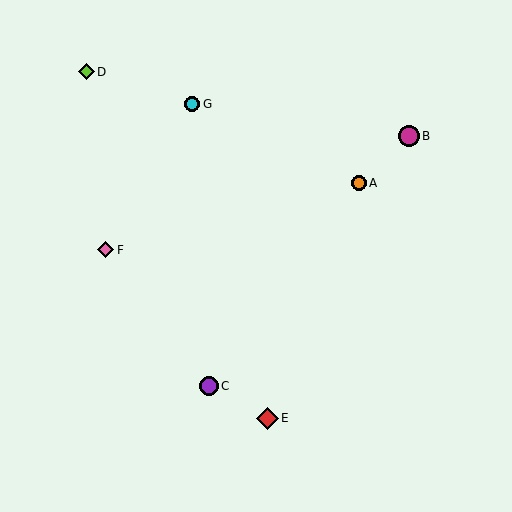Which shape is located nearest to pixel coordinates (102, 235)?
The pink diamond (labeled F) at (106, 250) is nearest to that location.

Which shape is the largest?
The red diamond (labeled E) is the largest.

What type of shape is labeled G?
Shape G is a cyan circle.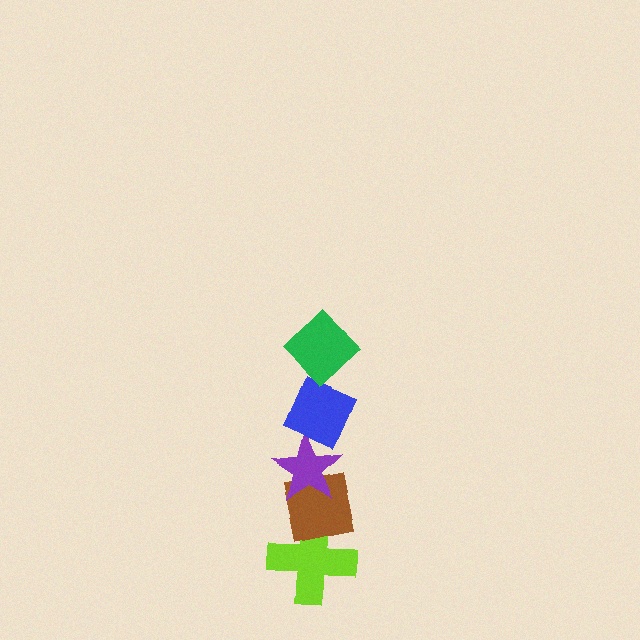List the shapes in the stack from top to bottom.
From top to bottom: the green diamond, the blue diamond, the purple star, the brown square, the lime cross.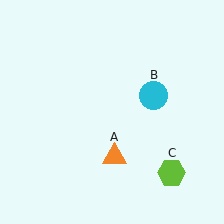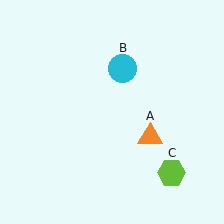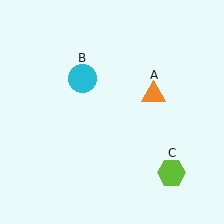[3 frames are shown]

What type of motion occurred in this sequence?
The orange triangle (object A), cyan circle (object B) rotated counterclockwise around the center of the scene.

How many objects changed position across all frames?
2 objects changed position: orange triangle (object A), cyan circle (object B).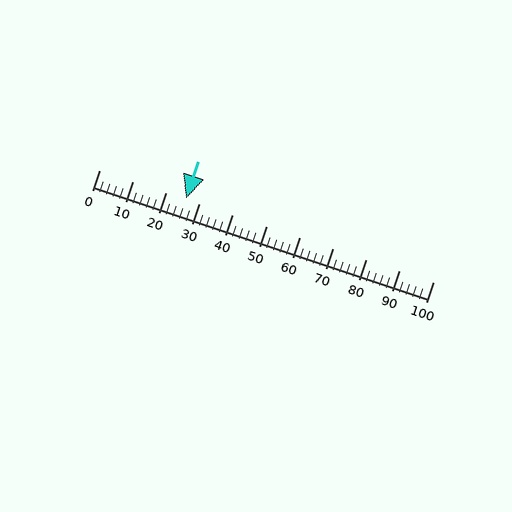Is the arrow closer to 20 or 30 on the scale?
The arrow is closer to 30.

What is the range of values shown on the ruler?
The ruler shows values from 0 to 100.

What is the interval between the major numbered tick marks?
The major tick marks are spaced 10 units apart.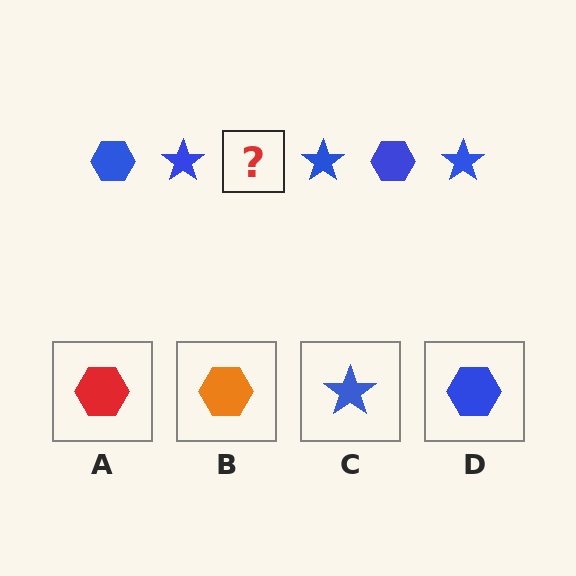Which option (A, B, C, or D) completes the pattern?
D.